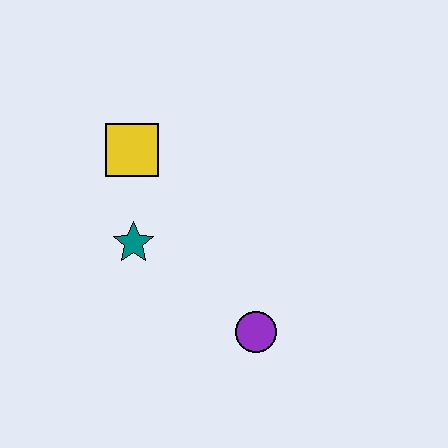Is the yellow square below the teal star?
No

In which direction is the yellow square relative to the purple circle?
The yellow square is above the purple circle.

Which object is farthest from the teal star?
The purple circle is farthest from the teal star.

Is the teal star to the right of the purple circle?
No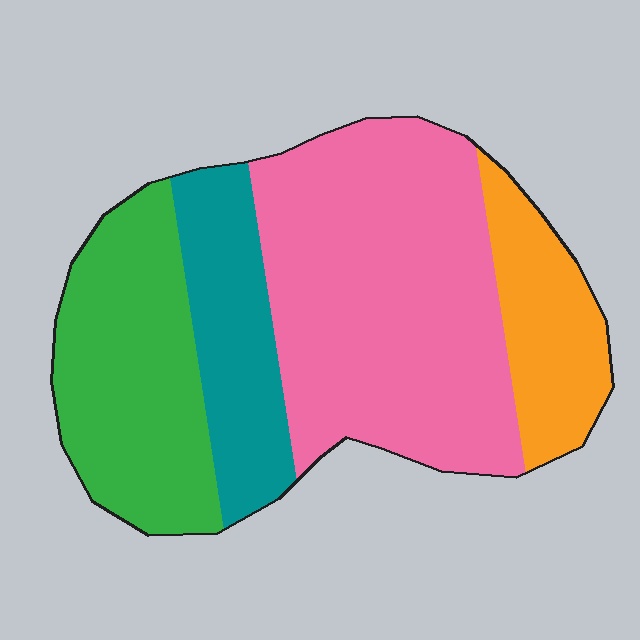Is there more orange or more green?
Green.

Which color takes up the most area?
Pink, at roughly 45%.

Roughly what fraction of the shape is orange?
Orange covers roughly 15% of the shape.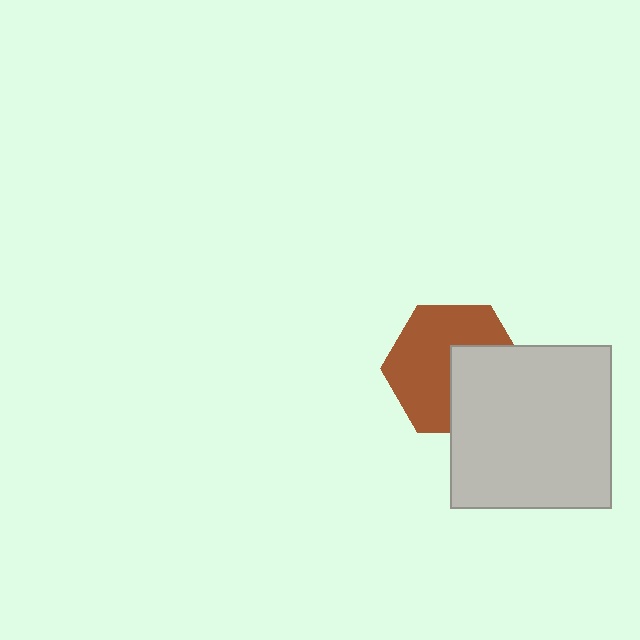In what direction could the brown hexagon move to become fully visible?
The brown hexagon could move toward the upper-left. That would shift it out from behind the light gray rectangle entirely.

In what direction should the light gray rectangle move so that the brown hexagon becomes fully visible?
The light gray rectangle should move toward the lower-right. That is the shortest direction to clear the overlap and leave the brown hexagon fully visible.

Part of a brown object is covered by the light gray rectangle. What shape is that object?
It is a hexagon.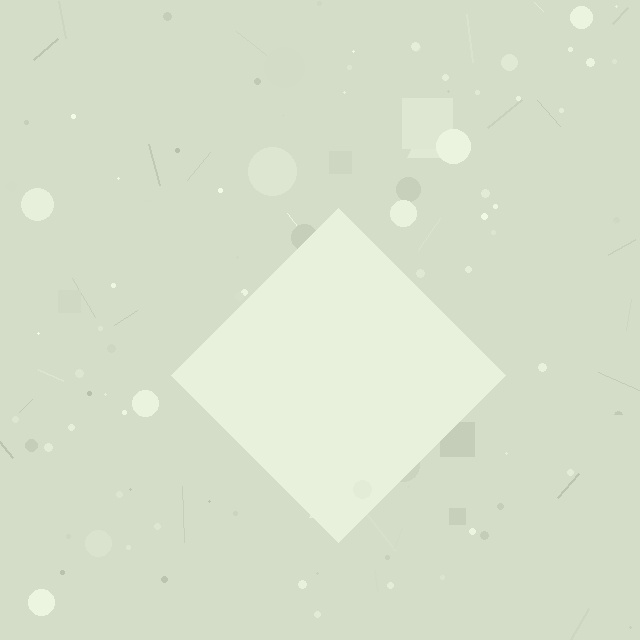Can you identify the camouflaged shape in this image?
The camouflaged shape is a diamond.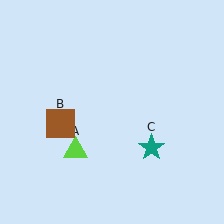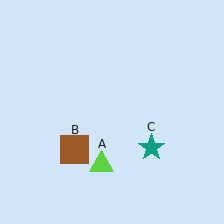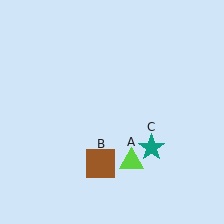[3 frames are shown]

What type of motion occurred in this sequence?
The lime triangle (object A), brown square (object B) rotated counterclockwise around the center of the scene.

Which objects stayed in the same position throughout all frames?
Teal star (object C) remained stationary.